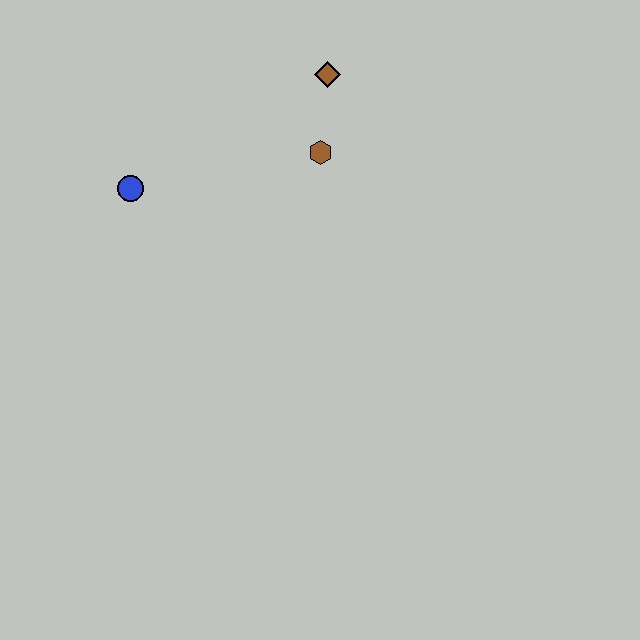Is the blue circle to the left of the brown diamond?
Yes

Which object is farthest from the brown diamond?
The blue circle is farthest from the brown diamond.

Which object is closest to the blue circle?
The brown hexagon is closest to the blue circle.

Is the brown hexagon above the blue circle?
Yes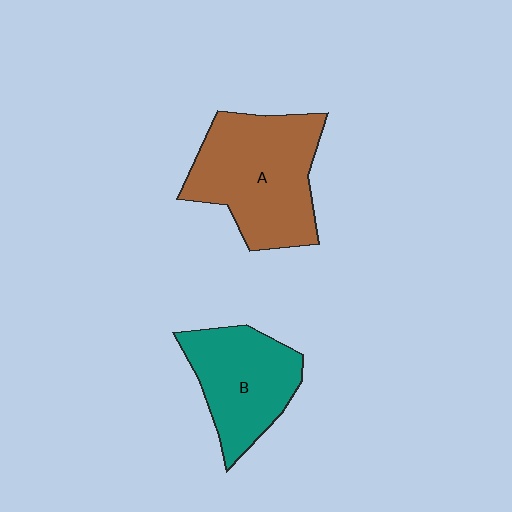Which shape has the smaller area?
Shape B (teal).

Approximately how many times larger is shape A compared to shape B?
Approximately 1.4 times.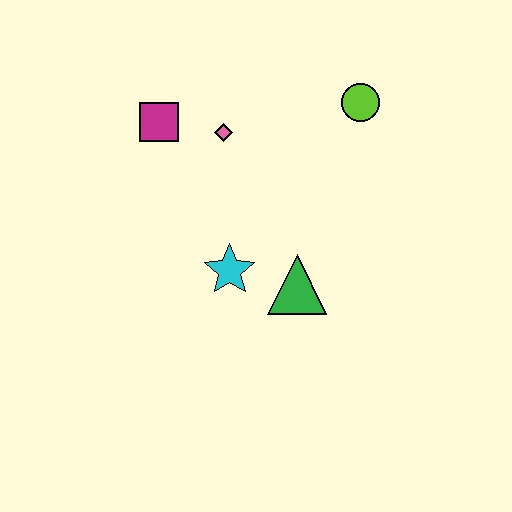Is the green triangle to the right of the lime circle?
No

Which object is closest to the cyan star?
The green triangle is closest to the cyan star.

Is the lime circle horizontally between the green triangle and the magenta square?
No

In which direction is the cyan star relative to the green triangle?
The cyan star is to the left of the green triangle.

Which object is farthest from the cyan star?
The lime circle is farthest from the cyan star.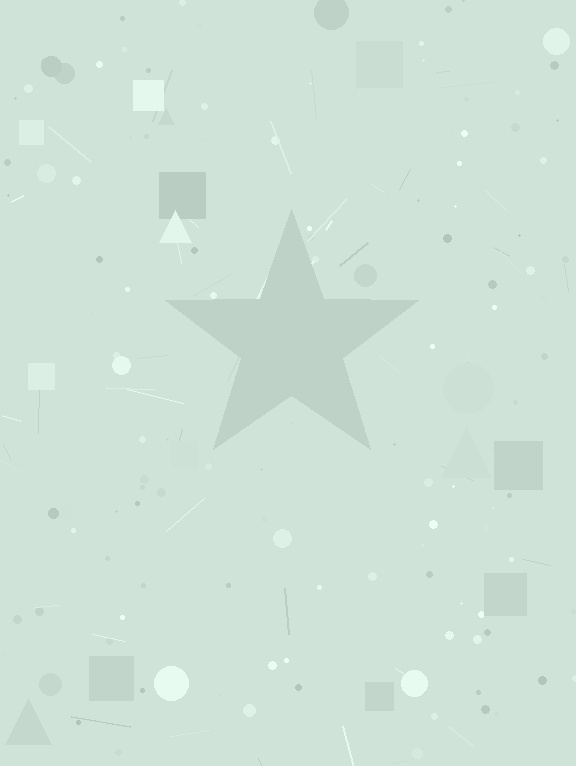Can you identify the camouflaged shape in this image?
The camouflaged shape is a star.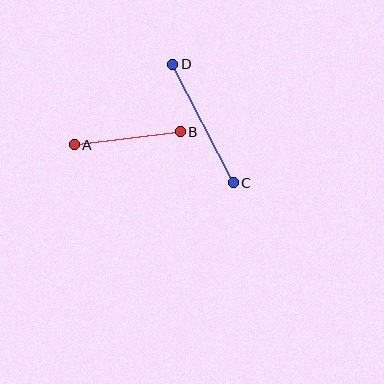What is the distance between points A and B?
The distance is approximately 107 pixels.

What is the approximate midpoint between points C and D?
The midpoint is at approximately (203, 123) pixels.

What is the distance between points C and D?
The distance is approximately 133 pixels.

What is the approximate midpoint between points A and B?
The midpoint is at approximately (127, 138) pixels.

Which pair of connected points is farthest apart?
Points C and D are farthest apart.